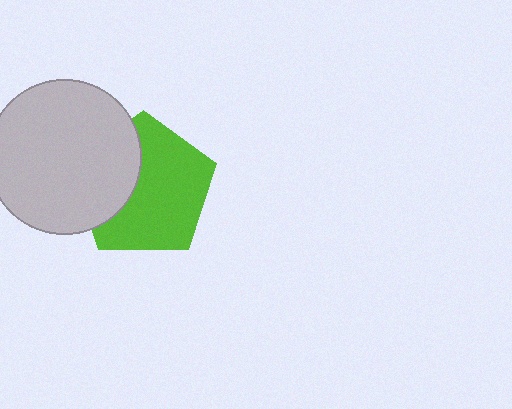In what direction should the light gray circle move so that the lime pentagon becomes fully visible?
The light gray circle should move left. That is the shortest direction to clear the overlap and leave the lime pentagon fully visible.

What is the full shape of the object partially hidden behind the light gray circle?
The partially hidden object is a lime pentagon.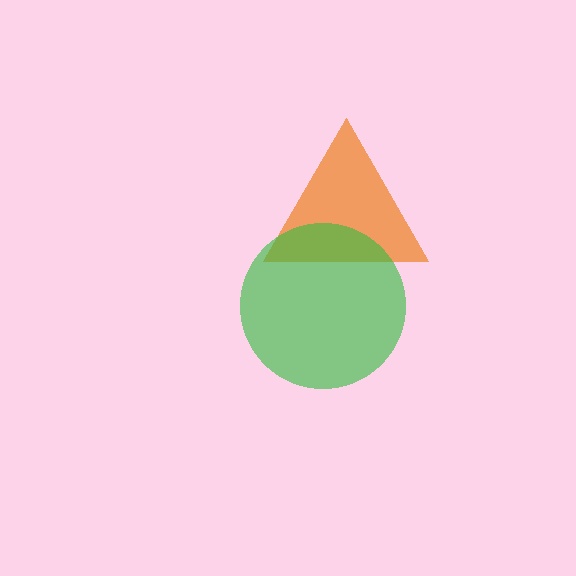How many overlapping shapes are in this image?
There are 2 overlapping shapes in the image.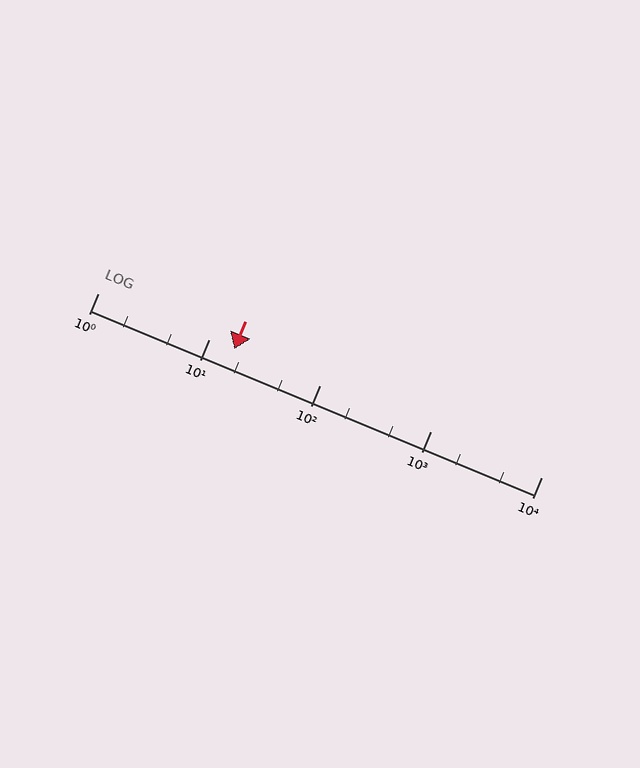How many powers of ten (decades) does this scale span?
The scale spans 4 decades, from 1 to 10000.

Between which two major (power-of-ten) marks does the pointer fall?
The pointer is between 10 and 100.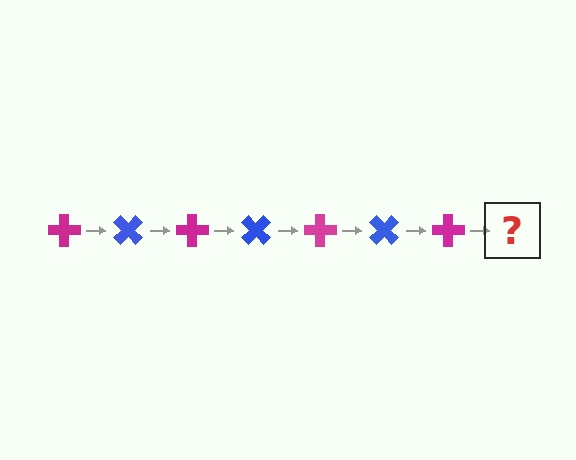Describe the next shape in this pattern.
It should be a blue cross, rotated 315 degrees from the start.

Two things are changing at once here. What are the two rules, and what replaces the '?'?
The two rules are that it rotates 45 degrees each step and the color cycles through magenta and blue. The '?' should be a blue cross, rotated 315 degrees from the start.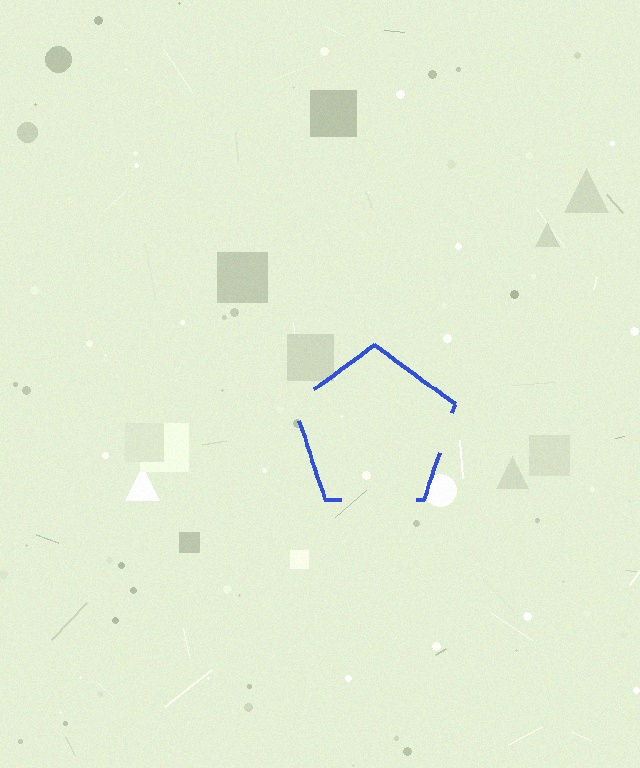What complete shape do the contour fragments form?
The contour fragments form a pentagon.